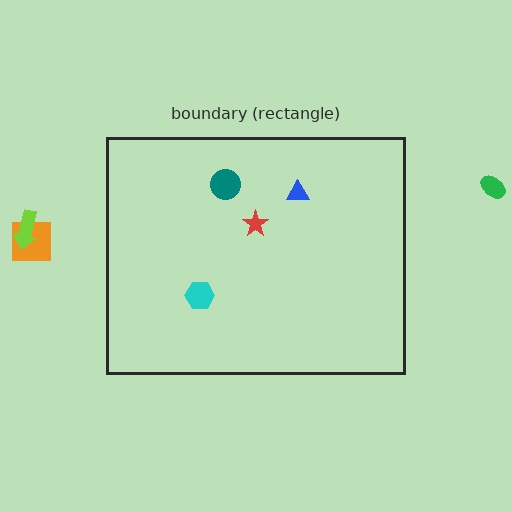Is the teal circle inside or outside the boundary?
Inside.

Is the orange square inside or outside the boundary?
Outside.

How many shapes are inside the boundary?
4 inside, 3 outside.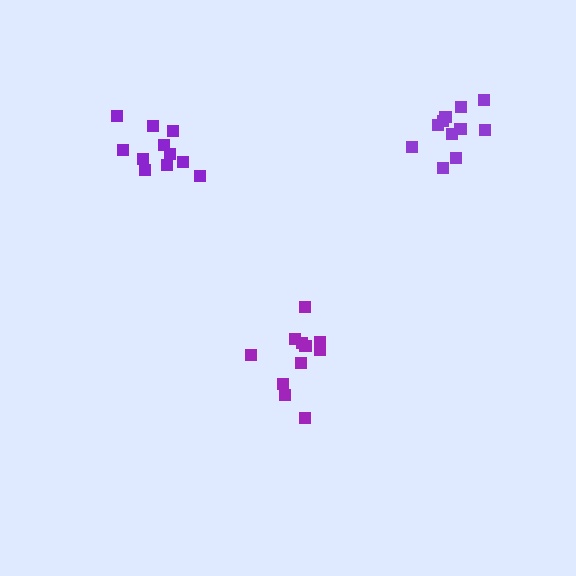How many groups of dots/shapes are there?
There are 3 groups.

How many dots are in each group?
Group 1: 11 dots, Group 2: 11 dots, Group 3: 11 dots (33 total).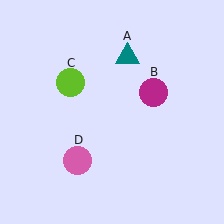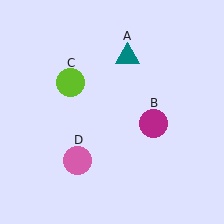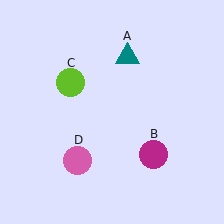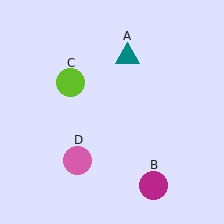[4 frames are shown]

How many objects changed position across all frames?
1 object changed position: magenta circle (object B).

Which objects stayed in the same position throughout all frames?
Teal triangle (object A) and lime circle (object C) and pink circle (object D) remained stationary.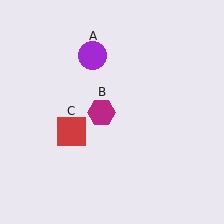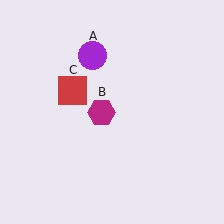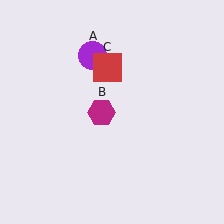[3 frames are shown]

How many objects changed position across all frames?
1 object changed position: red square (object C).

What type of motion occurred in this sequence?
The red square (object C) rotated clockwise around the center of the scene.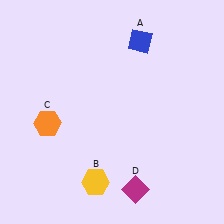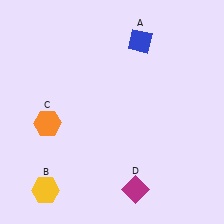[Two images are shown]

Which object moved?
The yellow hexagon (B) moved left.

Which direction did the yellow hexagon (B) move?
The yellow hexagon (B) moved left.